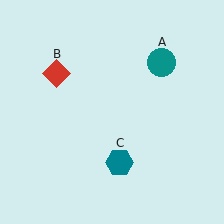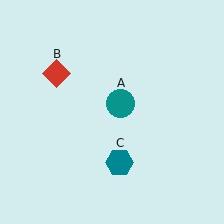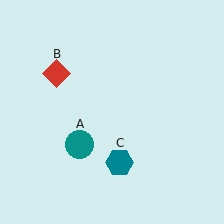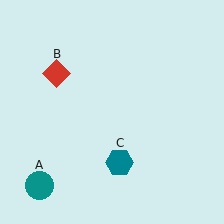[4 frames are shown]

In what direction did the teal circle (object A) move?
The teal circle (object A) moved down and to the left.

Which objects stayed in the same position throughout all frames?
Red diamond (object B) and teal hexagon (object C) remained stationary.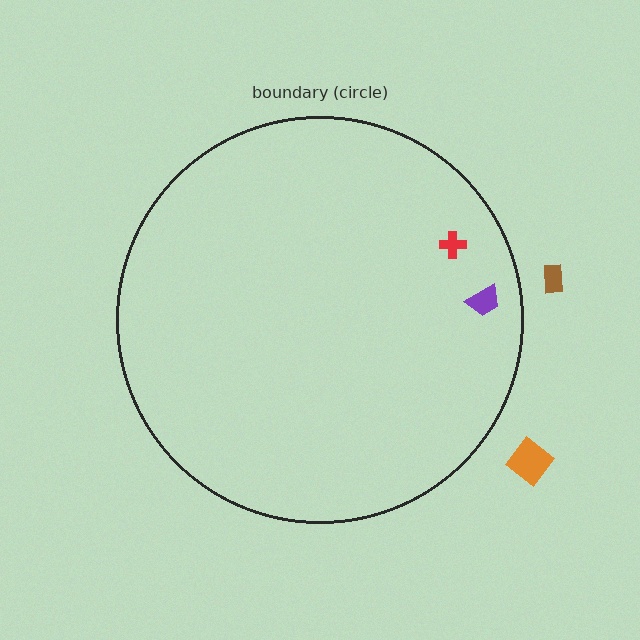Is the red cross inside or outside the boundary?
Inside.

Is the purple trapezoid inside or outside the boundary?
Inside.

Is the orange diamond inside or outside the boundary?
Outside.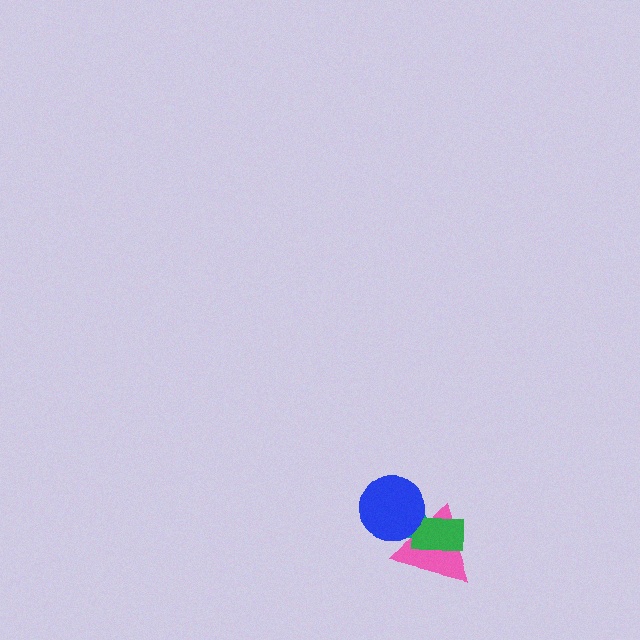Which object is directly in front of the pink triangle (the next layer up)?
The teal triangle is directly in front of the pink triangle.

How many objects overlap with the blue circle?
2 objects overlap with the blue circle.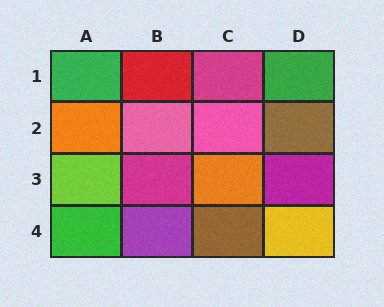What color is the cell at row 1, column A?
Green.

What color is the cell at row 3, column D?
Magenta.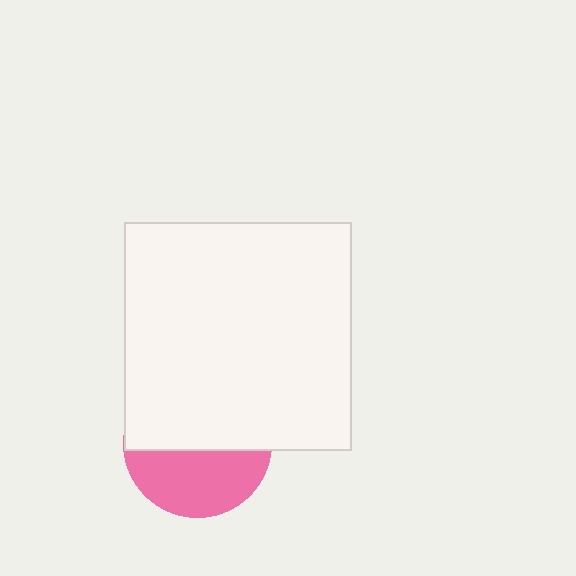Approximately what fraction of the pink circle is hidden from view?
Roughly 57% of the pink circle is hidden behind the white square.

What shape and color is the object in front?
The object in front is a white square.